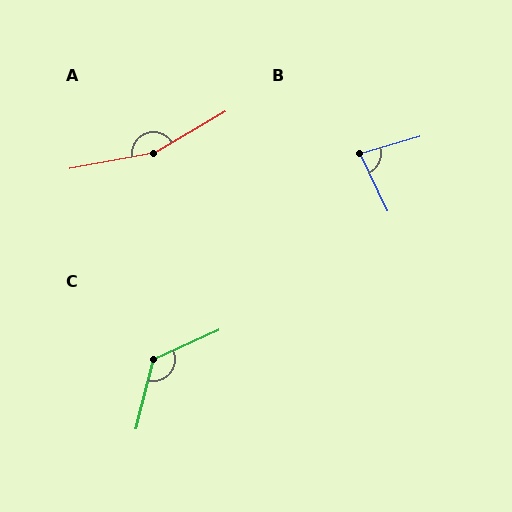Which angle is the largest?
A, at approximately 160 degrees.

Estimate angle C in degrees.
Approximately 129 degrees.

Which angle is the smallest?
B, at approximately 81 degrees.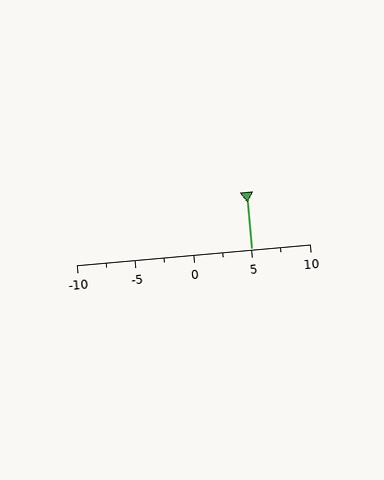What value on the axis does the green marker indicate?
The marker indicates approximately 5.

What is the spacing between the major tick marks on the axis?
The major ticks are spaced 5 apart.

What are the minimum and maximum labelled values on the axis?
The axis runs from -10 to 10.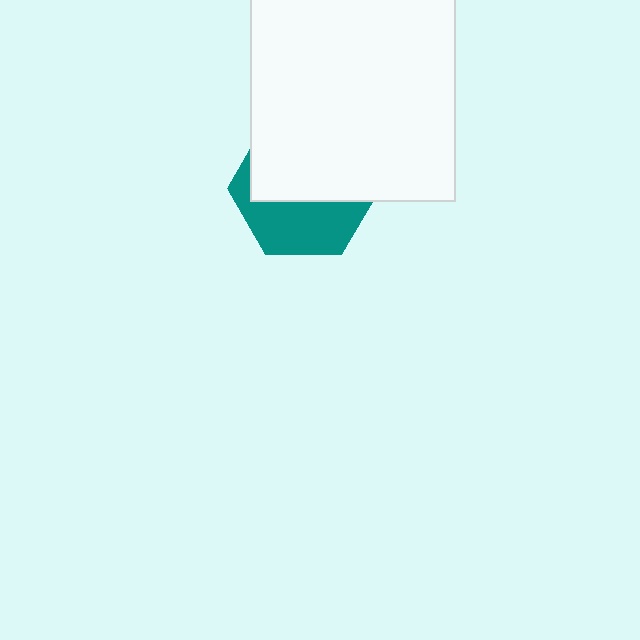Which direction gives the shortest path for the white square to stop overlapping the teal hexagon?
Moving up gives the shortest separation.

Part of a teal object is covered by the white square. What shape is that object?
It is a hexagon.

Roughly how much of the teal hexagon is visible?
A small part of it is visible (roughly 42%).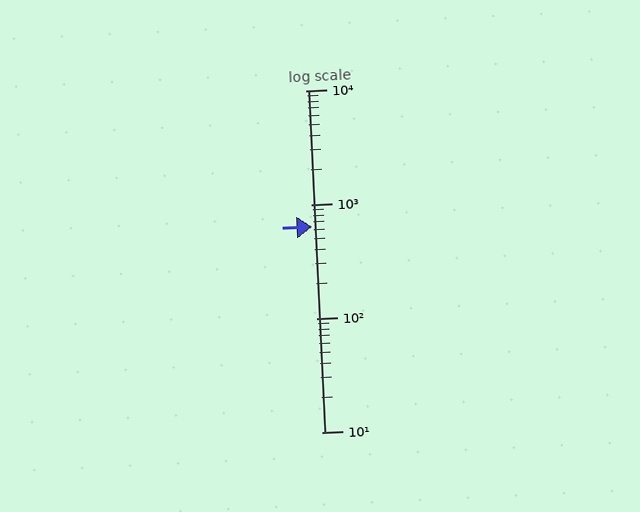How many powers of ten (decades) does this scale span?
The scale spans 3 decades, from 10 to 10000.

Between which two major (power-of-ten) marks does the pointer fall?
The pointer is between 100 and 1000.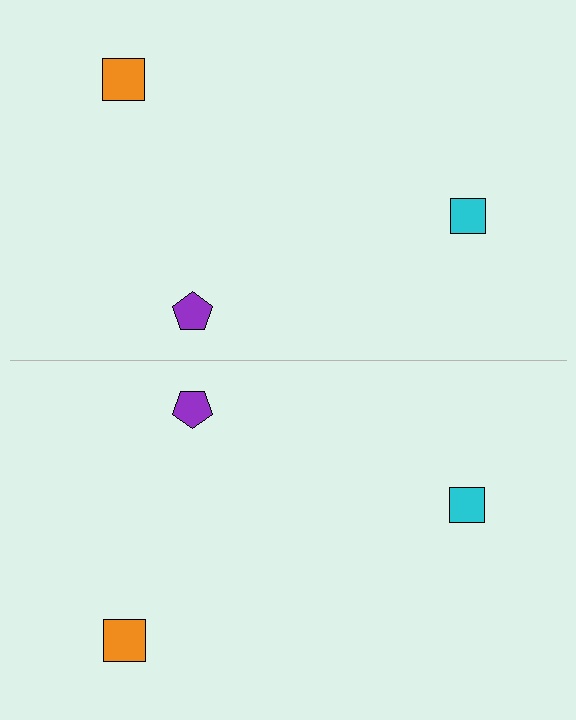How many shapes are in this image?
There are 6 shapes in this image.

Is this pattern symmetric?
Yes, this pattern has bilateral (reflection) symmetry.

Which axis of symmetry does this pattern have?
The pattern has a horizontal axis of symmetry running through the center of the image.